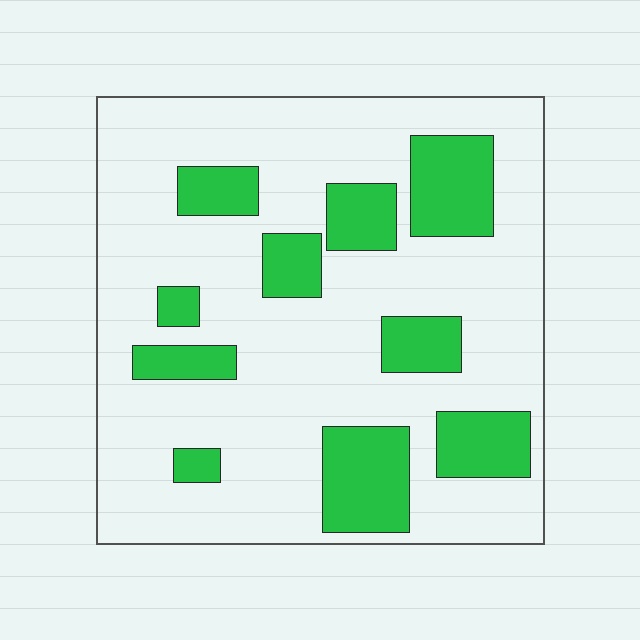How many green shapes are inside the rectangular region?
10.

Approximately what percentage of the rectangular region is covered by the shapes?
Approximately 25%.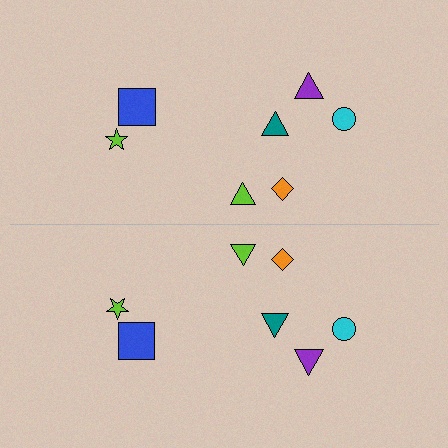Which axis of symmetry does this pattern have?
The pattern has a horizontal axis of symmetry running through the center of the image.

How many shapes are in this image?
There are 14 shapes in this image.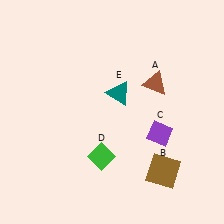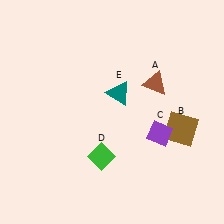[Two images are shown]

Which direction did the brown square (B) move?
The brown square (B) moved up.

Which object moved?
The brown square (B) moved up.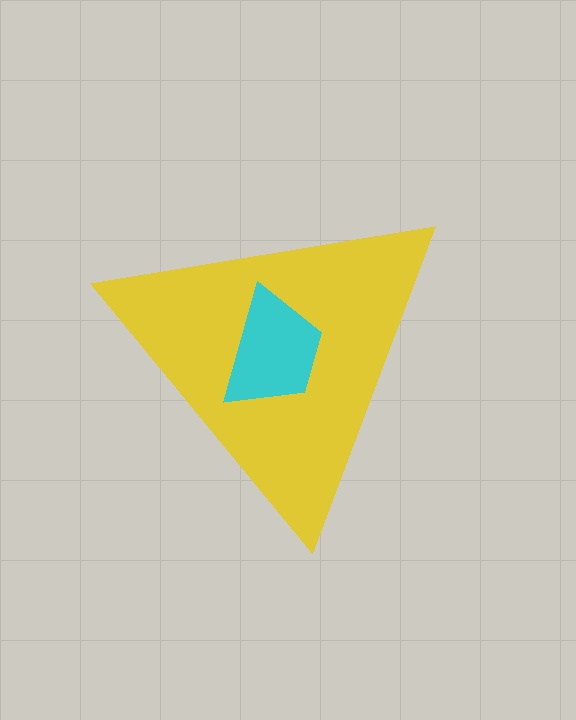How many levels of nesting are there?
2.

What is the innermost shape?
The cyan trapezoid.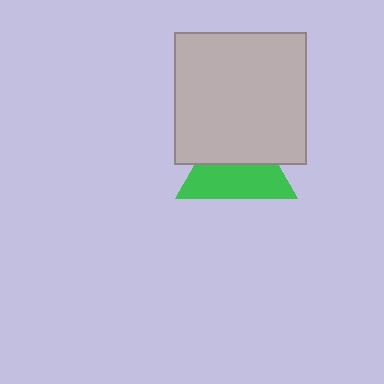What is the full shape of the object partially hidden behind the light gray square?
The partially hidden object is a green triangle.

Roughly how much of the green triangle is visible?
About half of it is visible (roughly 53%).